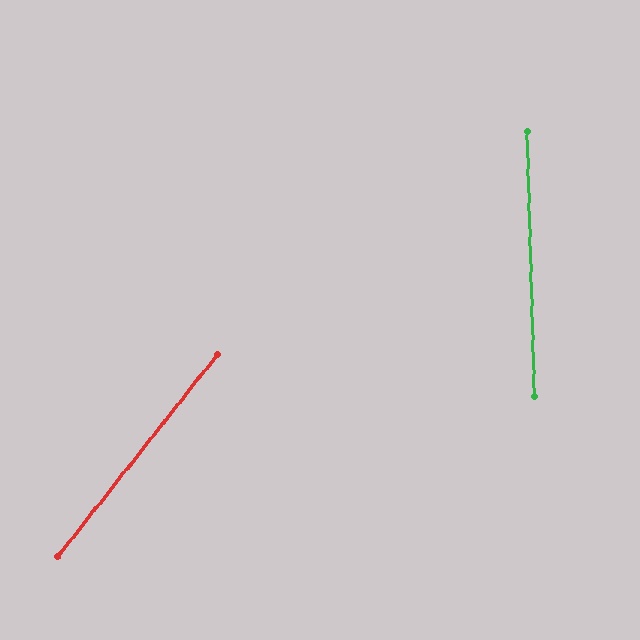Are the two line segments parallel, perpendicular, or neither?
Neither parallel nor perpendicular — they differ by about 40°.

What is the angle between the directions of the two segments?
Approximately 40 degrees.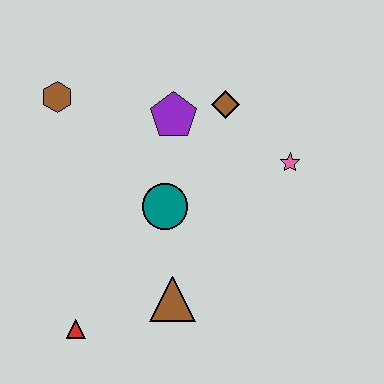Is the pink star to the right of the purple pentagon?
Yes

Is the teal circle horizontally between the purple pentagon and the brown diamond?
No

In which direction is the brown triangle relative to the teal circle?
The brown triangle is below the teal circle.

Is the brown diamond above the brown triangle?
Yes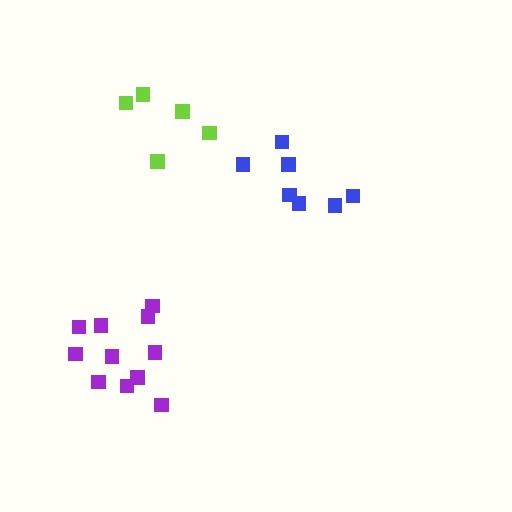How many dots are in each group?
Group 1: 11 dots, Group 2: 5 dots, Group 3: 7 dots (23 total).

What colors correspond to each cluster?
The clusters are colored: purple, lime, blue.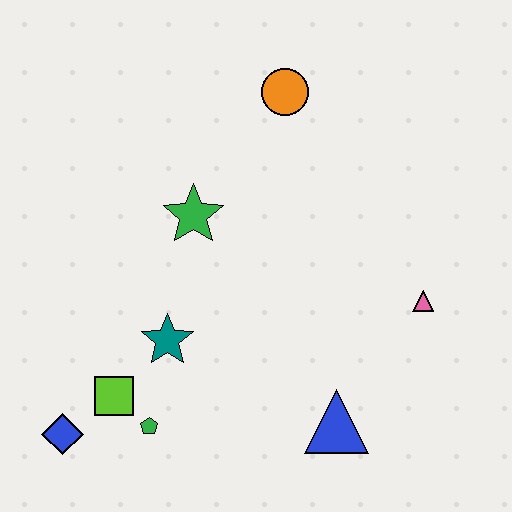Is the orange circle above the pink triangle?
Yes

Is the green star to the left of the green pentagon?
No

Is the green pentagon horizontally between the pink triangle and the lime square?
Yes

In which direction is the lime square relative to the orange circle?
The lime square is below the orange circle.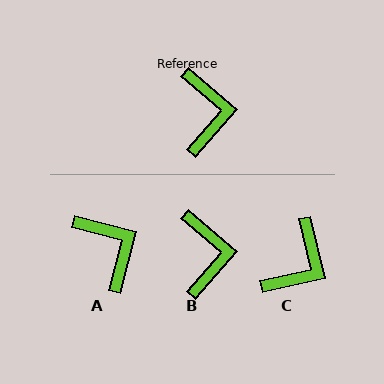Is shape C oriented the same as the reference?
No, it is off by about 36 degrees.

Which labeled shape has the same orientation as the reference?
B.